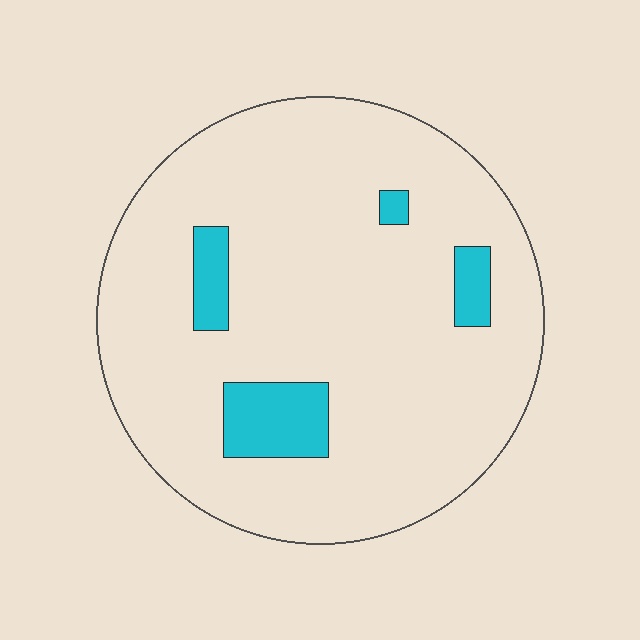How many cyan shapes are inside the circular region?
4.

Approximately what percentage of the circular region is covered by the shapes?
Approximately 10%.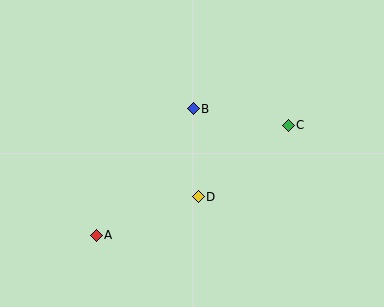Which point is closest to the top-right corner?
Point C is closest to the top-right corner.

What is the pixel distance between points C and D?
The distance between C and D is 115 pixels.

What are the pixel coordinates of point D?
Point D is at (198, 197).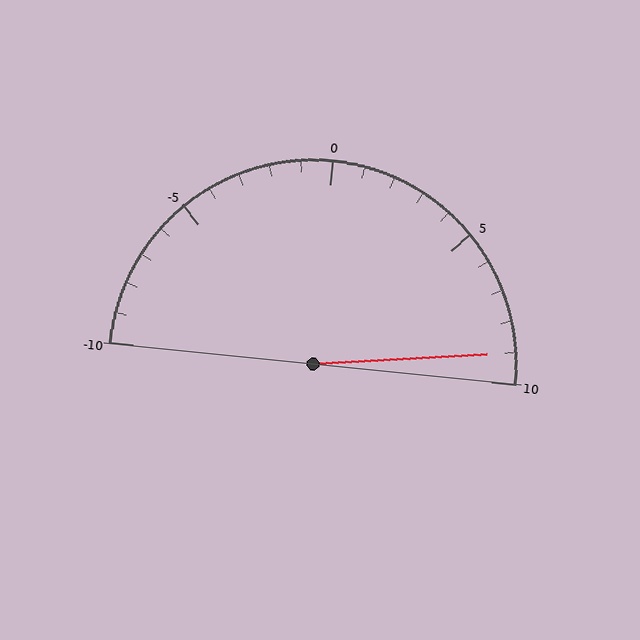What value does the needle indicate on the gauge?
The needle indicates approximately 9.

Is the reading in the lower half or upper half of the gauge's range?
The reading is in the upper half of the range (-10 to 10).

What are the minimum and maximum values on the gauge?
The gauge ranges from -10 to 10.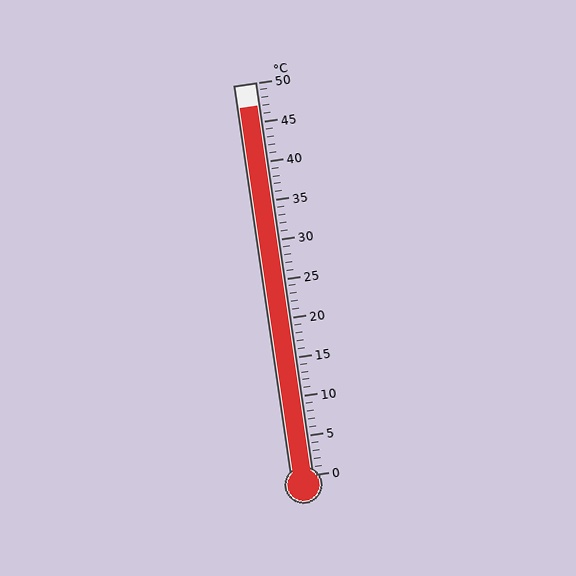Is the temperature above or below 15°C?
The temperature is above 15°C.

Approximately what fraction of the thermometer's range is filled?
The thermometer is filled to approximately 95% of its range.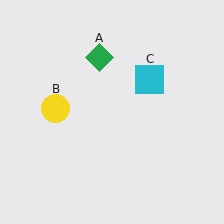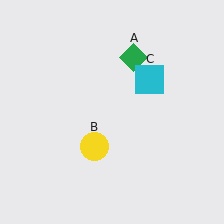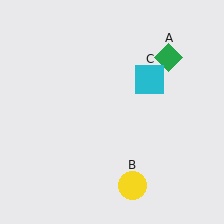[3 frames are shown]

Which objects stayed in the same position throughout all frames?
Cyan square (object C) remained stationary.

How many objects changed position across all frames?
2 objects changed position: green diamond (object A), yellow circle (object B).